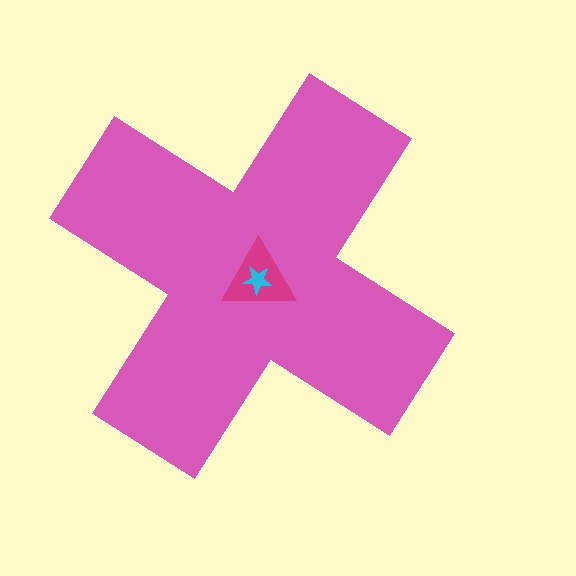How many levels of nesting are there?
3.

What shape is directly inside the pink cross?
The magenta triangle.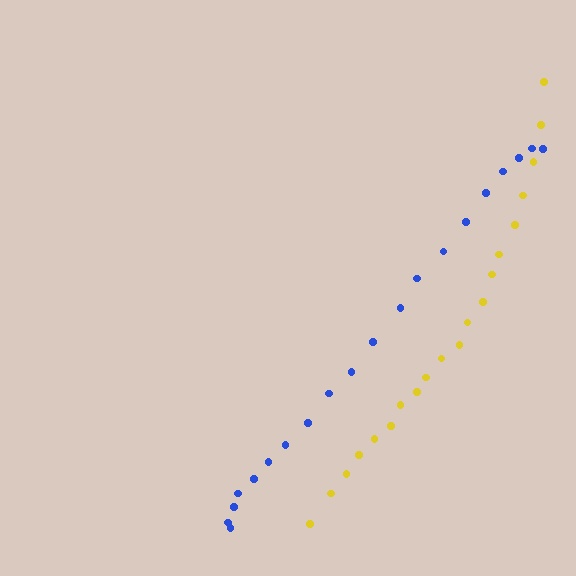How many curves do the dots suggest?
There are 2 distinct paths.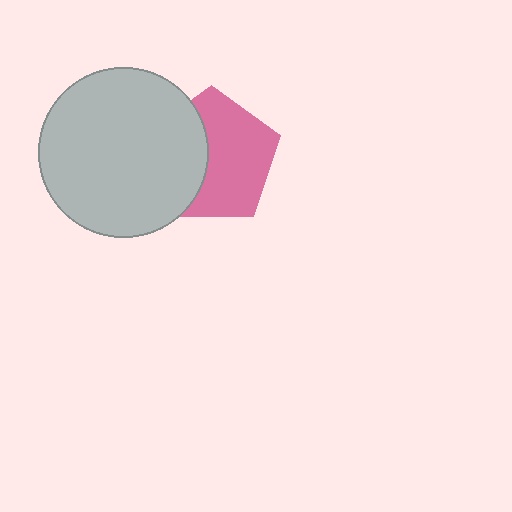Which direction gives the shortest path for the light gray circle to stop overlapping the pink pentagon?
Moving left gives the shortest separation.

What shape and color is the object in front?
The object in front is a light gray circle.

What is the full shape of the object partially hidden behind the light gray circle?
The partially hidden object is a pink pentagon.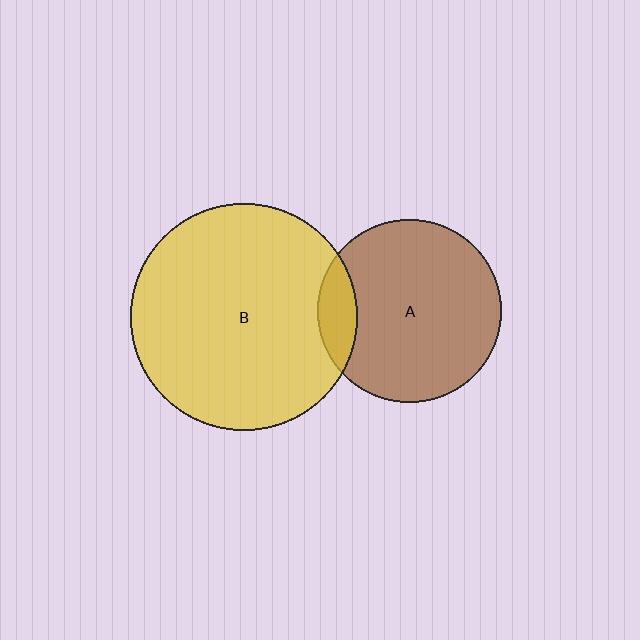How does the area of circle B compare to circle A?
Approximately 1.5 times.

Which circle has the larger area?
Circle B (yellow).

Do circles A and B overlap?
Yes.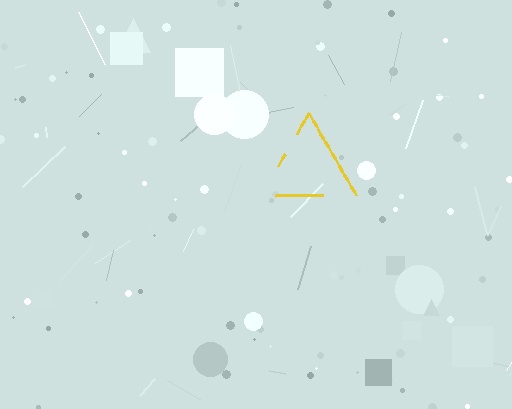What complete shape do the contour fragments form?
The contour fragments form a triangle.